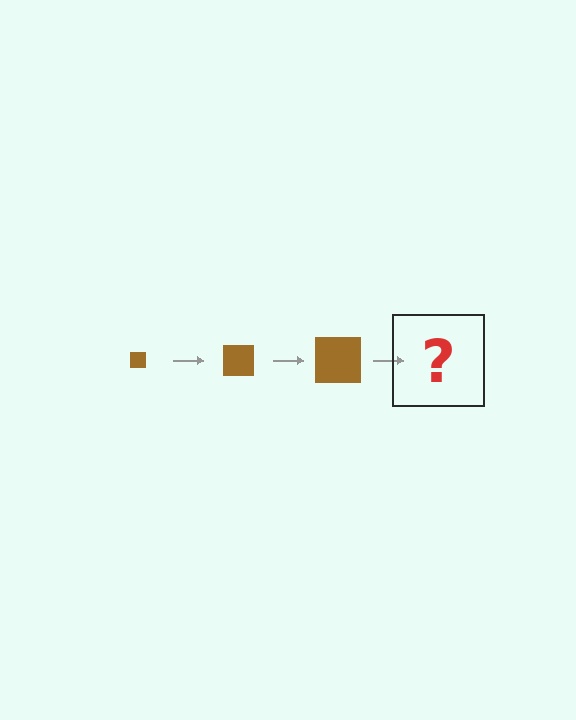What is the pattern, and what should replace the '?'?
The pattern is that the square gets progressively larger each step. The '?' should be a brown square, larger than the previous one.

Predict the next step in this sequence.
The next step is a brown square, larger than the previous one.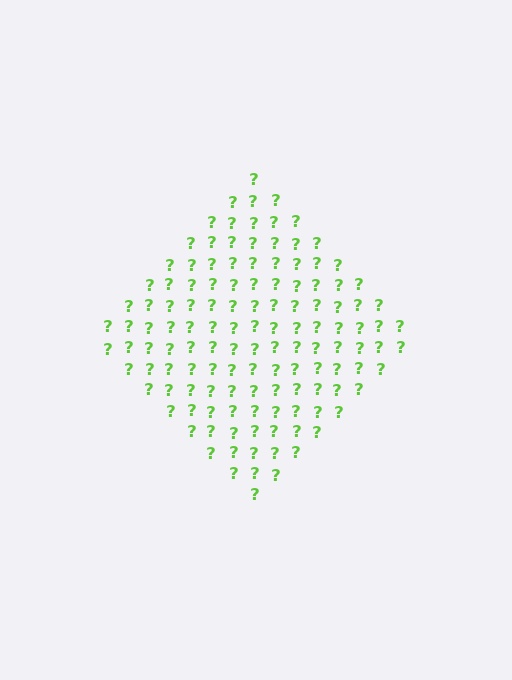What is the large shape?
The large shape is a diamond.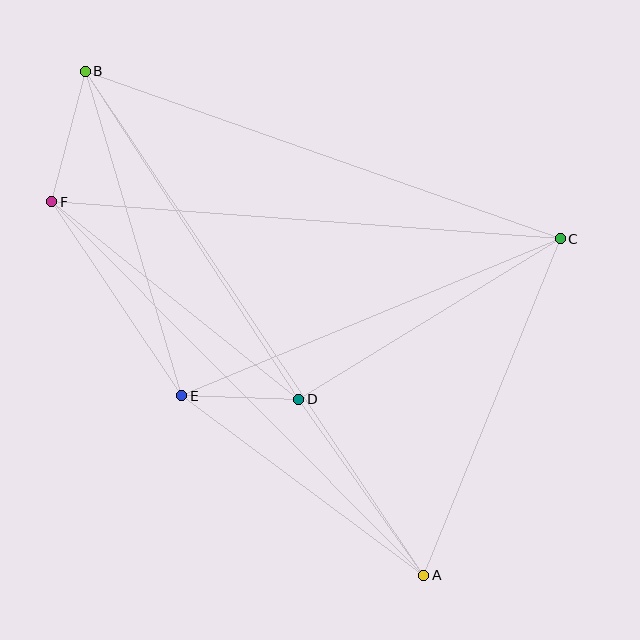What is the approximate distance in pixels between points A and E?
The distance between A and E is approximately 301 pixels.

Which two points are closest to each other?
Points D and E are closest to each other.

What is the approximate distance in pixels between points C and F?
The distance between C and F is approximately 510 pixels.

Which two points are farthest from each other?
Points A and B are farthest from each other.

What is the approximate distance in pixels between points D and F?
The distance between D and F is approximately 316 pixels.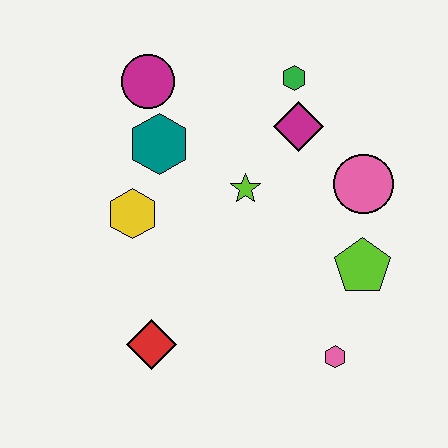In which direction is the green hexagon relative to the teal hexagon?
The green hexagon is to the right of the teal hexagon.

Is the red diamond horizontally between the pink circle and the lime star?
No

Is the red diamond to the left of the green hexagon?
Yes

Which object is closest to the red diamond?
The yellow hexagon is closest to the red diamond.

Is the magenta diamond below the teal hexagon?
No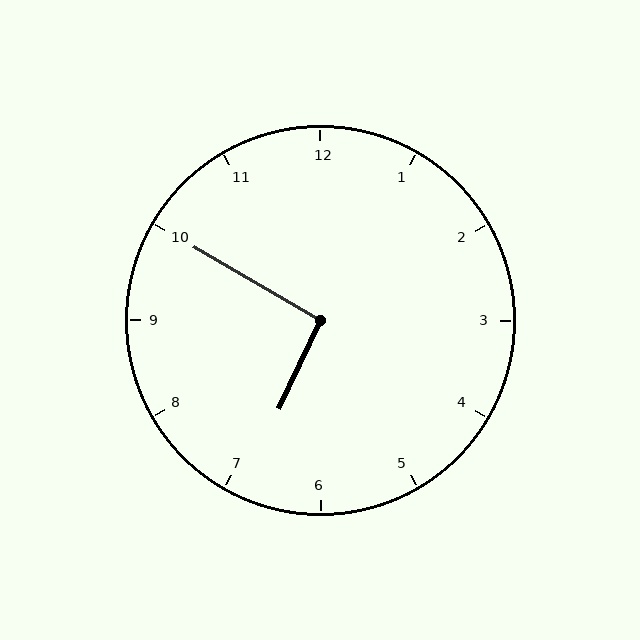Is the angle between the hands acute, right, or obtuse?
It is right.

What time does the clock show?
6:50.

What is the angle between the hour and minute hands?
Approximately 95 degrees.